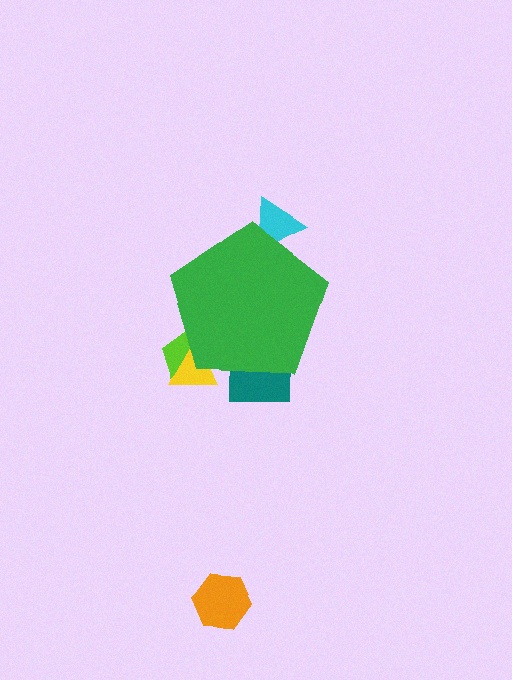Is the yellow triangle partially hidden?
Yes, the yellow triangle is partially hidden behind the green pentagon.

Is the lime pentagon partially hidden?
Yes, the lime pentagon is partially hidden behind the green pentagon.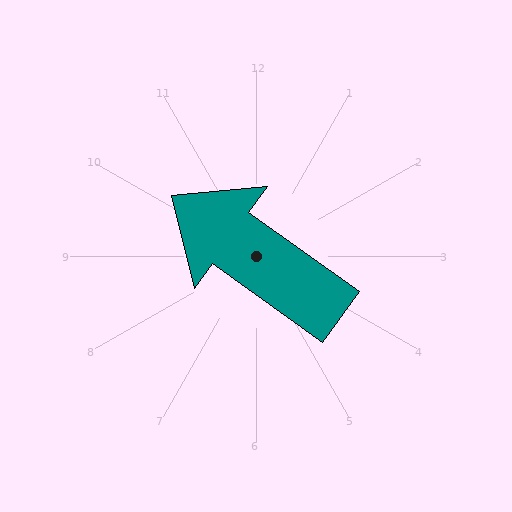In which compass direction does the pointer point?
Northwest.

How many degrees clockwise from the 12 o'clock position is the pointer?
Approximately 306 degrees.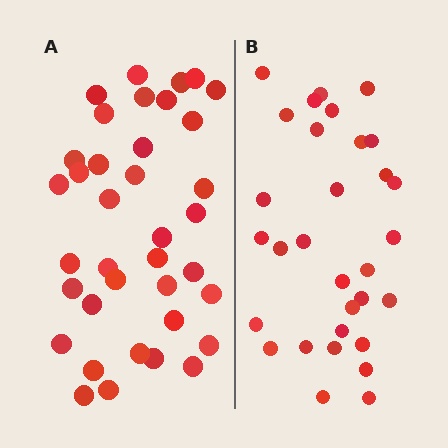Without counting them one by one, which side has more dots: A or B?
Region A (the left region) has more dots.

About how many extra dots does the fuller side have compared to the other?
Region A has about 6 more dots than region B.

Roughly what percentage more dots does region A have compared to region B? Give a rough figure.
About 20% more.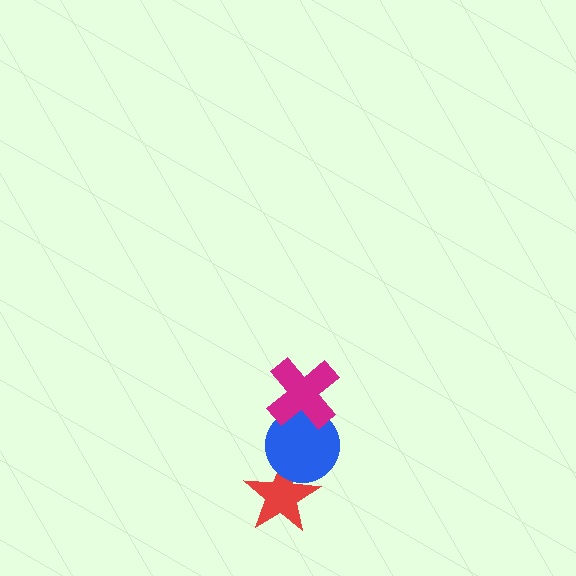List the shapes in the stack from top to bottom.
From top to bottom: the magenta cross, the blue circle, the red star.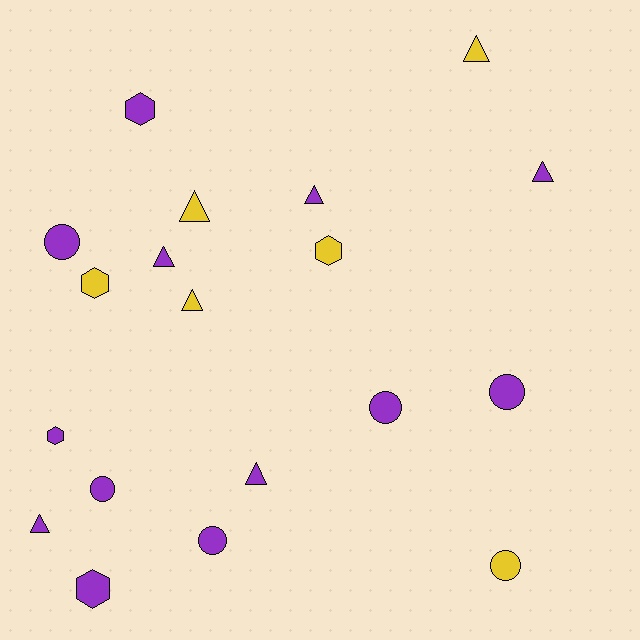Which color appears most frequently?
Purple, with 13 objects.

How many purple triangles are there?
There are 5 purple triangles.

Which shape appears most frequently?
Triangle, with 8 objects.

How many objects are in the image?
There are 19 objects.